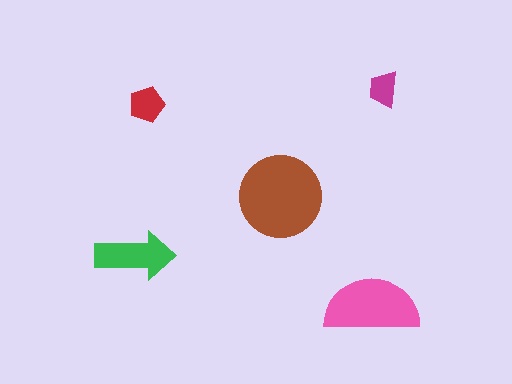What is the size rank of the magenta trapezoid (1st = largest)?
5th.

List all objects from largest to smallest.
The brown circle, the pink semicircle, the green arrow, the red pentagon, the magenta trapezoid.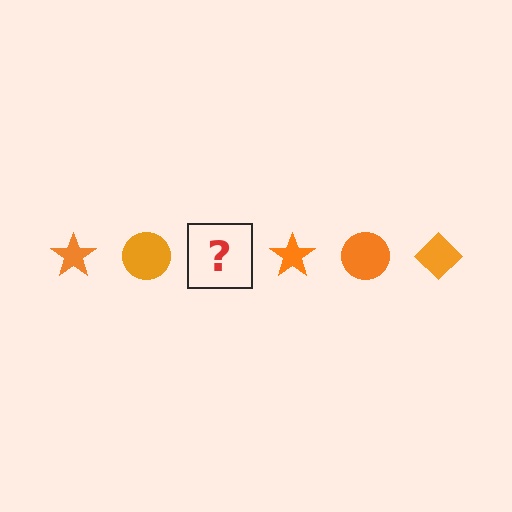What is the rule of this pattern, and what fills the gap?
The rule is that the pattern cycles through star, circle, diamond shapes in orange. The gap should be filled with an orange diamond.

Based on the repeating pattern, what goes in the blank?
The blank should be an orange diamond.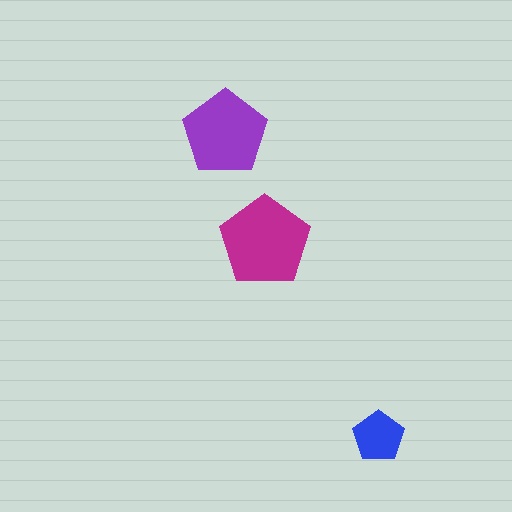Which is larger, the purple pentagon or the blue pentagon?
The purple one.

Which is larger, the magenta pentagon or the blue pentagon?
The magenta one.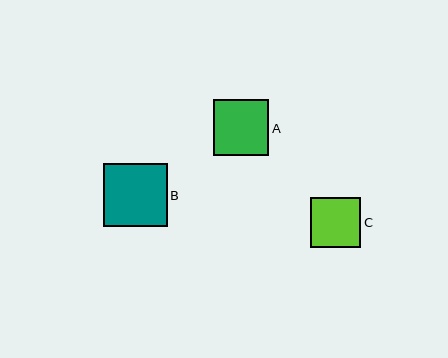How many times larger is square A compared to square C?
Square A is approximately 1.1 times the size of square C.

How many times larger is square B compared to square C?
Square B is approximately 1.3 times the size of square C.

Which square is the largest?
Square B is the largest with a size of approximately 63 pixels.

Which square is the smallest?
Square C is the smallest with a size of approximately 50 pixels.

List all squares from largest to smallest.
From largest to smallest: B, A, C.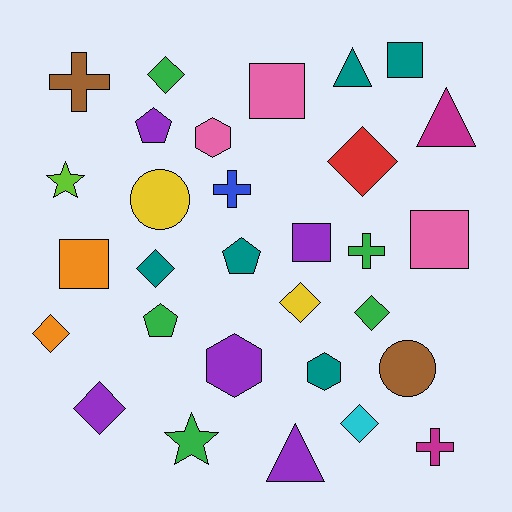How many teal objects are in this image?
There are 5 teal objects.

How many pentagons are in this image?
There are 3 pentagons.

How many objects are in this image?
There are 30 objects.